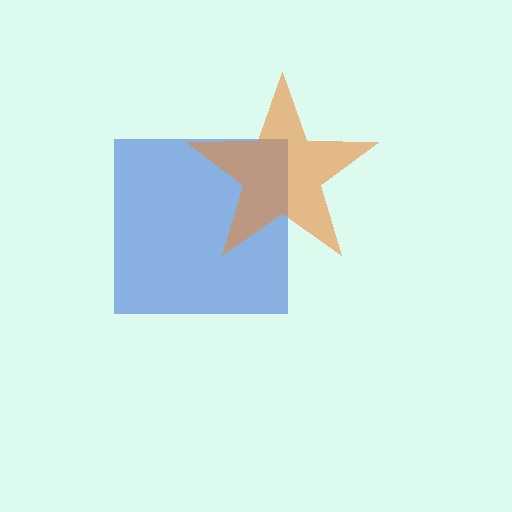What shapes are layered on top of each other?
The layered shapes are: a blue square, an orange star.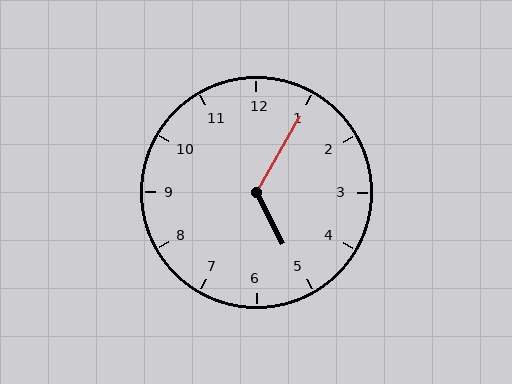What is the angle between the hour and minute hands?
Approximately 122 degrees.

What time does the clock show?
5:05.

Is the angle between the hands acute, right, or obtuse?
It is obtuse.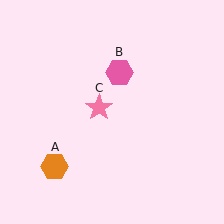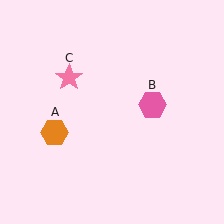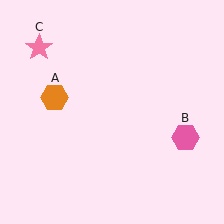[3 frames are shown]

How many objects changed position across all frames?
3 objects changed position: orange hexagon (object A), pink hexagon (object B), pink star (object C).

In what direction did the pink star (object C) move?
The pink star (object C) moved up and to the left.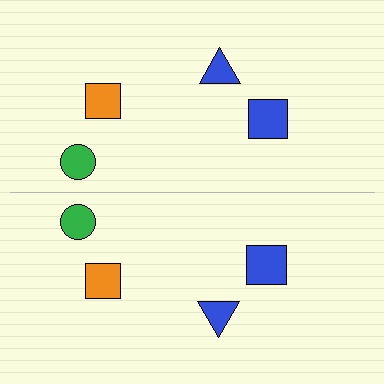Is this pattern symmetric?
Yes, this pattern has bilateral (reflection) symmetry.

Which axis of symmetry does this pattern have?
The pattern has a horizontal axis of symmetry running through the center of the image.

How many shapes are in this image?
There are 8 shapes in this image.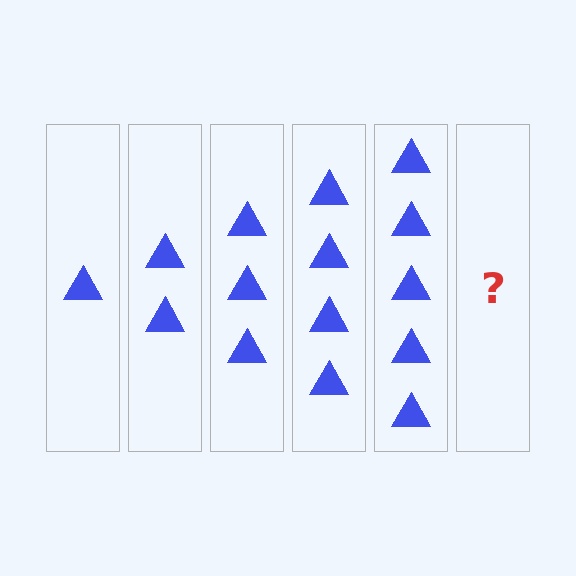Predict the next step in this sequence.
The next step is 6 triangles.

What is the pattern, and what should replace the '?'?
The pattern is that each step adds one more triangle. The '?' should be 6 triangles.